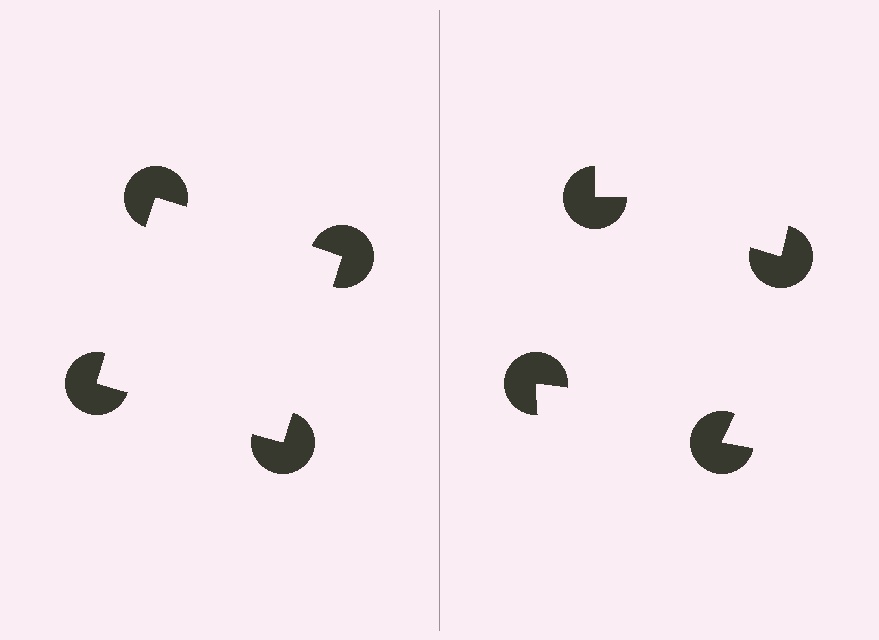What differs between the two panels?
The pac-man discs are positioned identically on both sides; only the wedge orientations differ. On the left they align to a square; on the right they are misaligned.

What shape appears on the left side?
An illusory square.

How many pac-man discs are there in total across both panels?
8 — 4 on each side.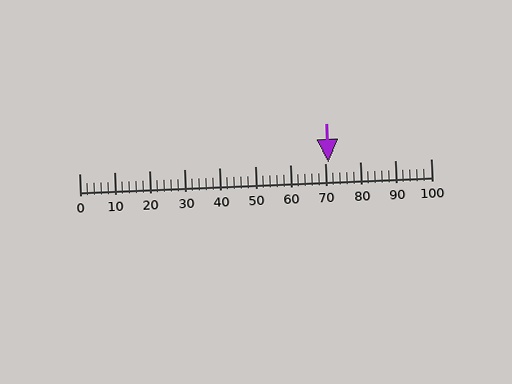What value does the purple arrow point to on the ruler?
The purple arrow points to approximately 71.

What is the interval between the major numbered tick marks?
The major tick marks are spaced 10 units apart.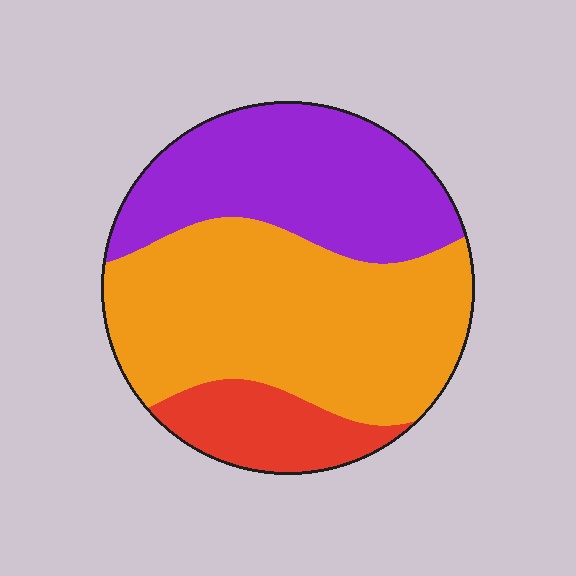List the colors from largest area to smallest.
From largest to smallest: orange, purple, red.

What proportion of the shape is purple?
Purple takes up about one third (1/3) of the shape.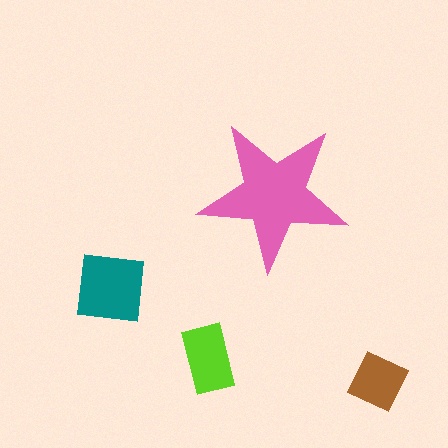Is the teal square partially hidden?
No, the teal square is fully visible.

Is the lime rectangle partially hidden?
No, the lime rectangle is fully visible.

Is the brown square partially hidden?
No, the brown square is fully visible.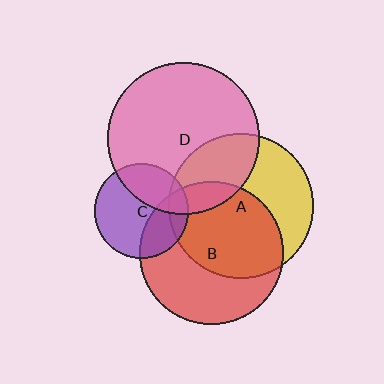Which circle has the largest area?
Circle D (pink).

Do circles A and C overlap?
Yes.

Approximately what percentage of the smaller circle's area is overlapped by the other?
Approximately 15%.